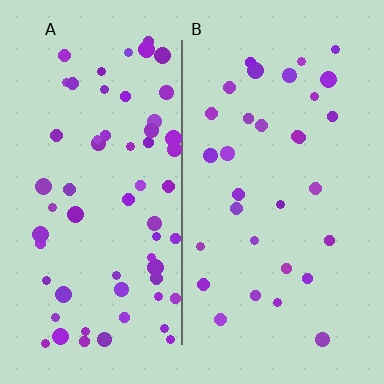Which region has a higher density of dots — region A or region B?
A (the left).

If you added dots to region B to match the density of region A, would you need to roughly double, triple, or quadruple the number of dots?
Approximately double.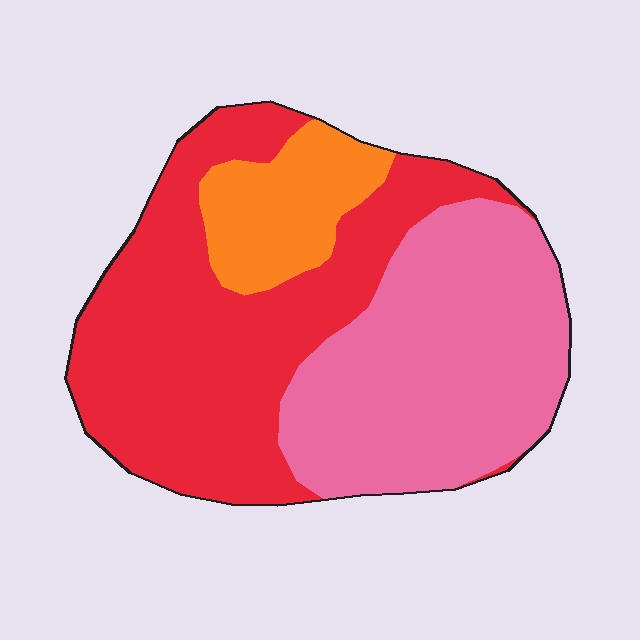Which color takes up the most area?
Red, at roughly 45%.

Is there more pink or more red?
Red.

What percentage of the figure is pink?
Pink takes up about two fifths (2/5) of the figure.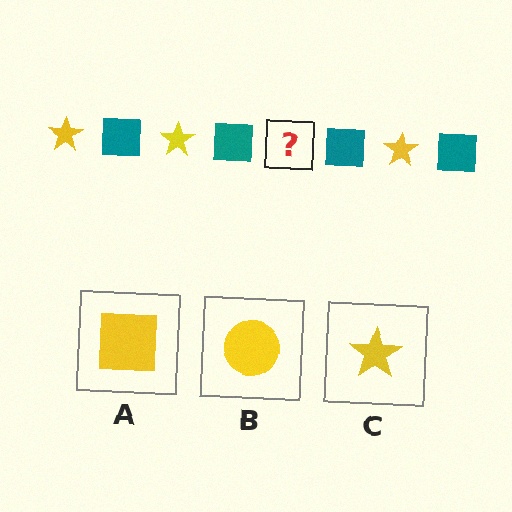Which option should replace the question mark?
Option C.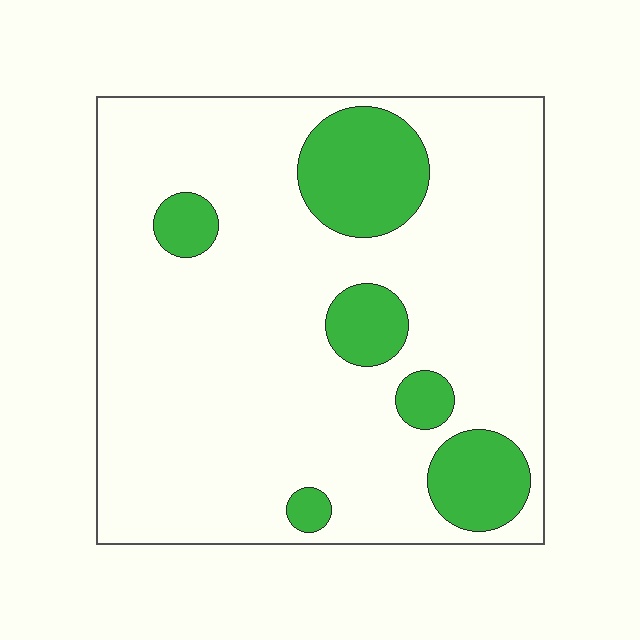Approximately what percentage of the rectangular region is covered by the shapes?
Approximately 20%.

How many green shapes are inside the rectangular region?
6.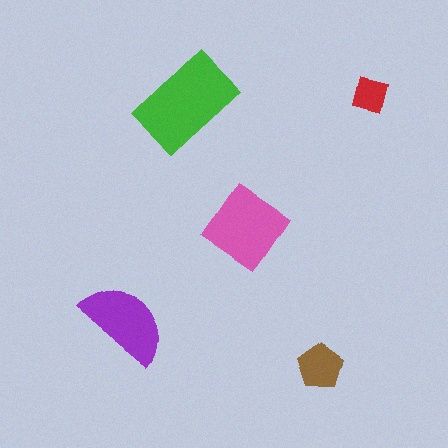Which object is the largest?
The green rectangle.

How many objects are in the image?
There are 5 objects in the image.